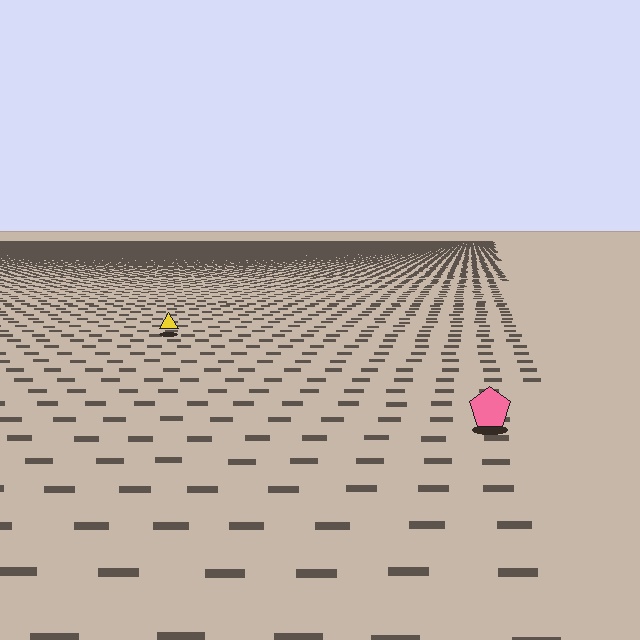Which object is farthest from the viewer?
The yellow triangle is farthest from the viewer. It appears smaller and the ground texture around it is denser.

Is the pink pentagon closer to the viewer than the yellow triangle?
Yes. The pink pentagon is closer — you can tell from the texture gradient: the ground texture is coarser near it.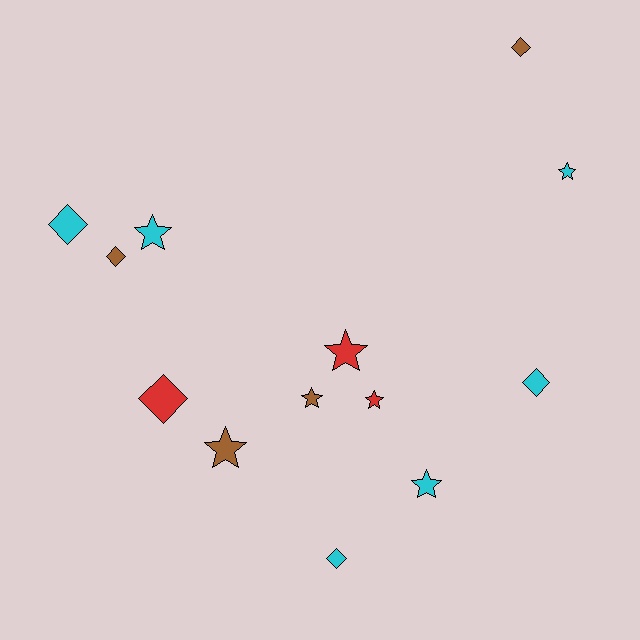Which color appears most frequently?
Cyan, with 6 objects.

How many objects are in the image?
There are 13 objects.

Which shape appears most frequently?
Star, with 7 objects.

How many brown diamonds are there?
There are 2 brown diamonds.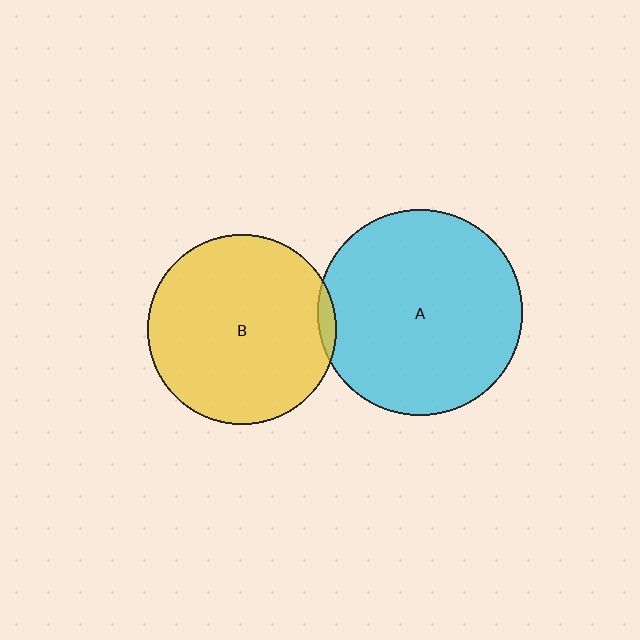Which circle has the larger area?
Circle A (cyan).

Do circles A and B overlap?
Yes.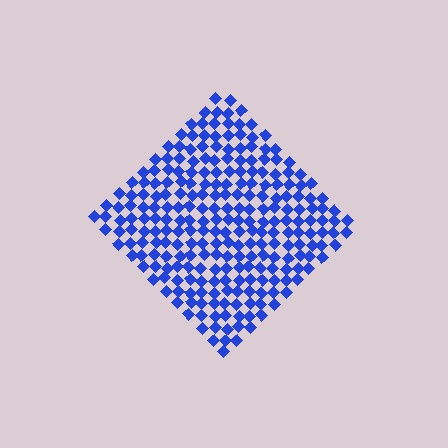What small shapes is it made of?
It is made of small diamonds.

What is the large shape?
The large shape is a diamond.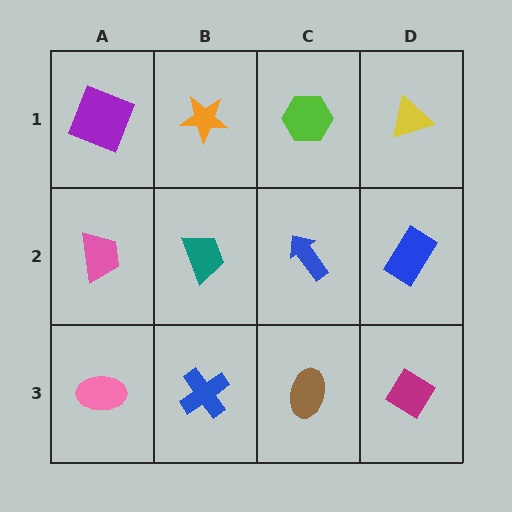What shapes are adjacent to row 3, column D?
A blue rectangle (row 2, column D), a brown ellipse (row 3, column C).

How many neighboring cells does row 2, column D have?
3.